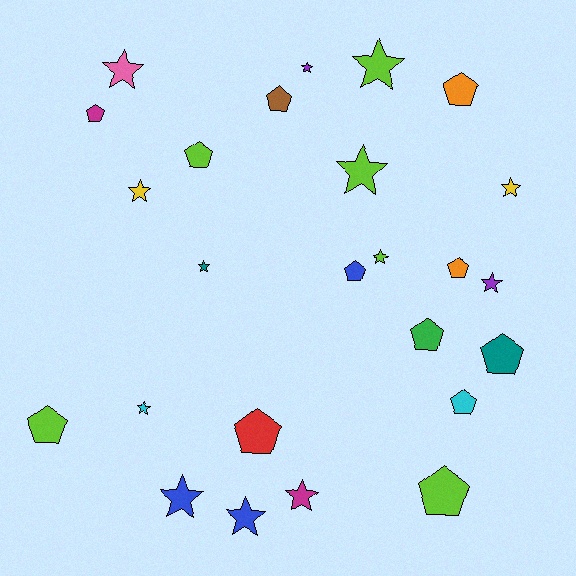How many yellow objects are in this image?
There are 2 yellow objects.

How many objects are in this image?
There are 25 objects.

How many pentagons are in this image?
There are 12 pentagons.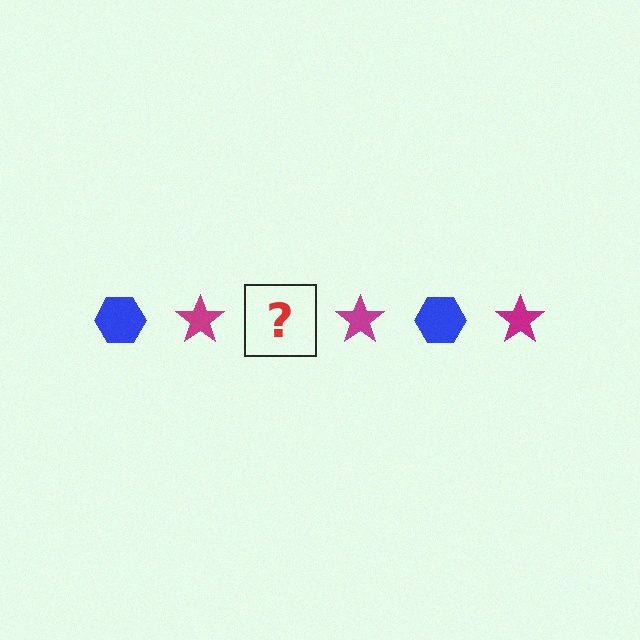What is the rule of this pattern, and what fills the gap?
The rule is that the pattern alternates between blue hexagon and magenta star. The gap should be filled with a blue hexagon.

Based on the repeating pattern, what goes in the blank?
The blank should be a blue hexagon.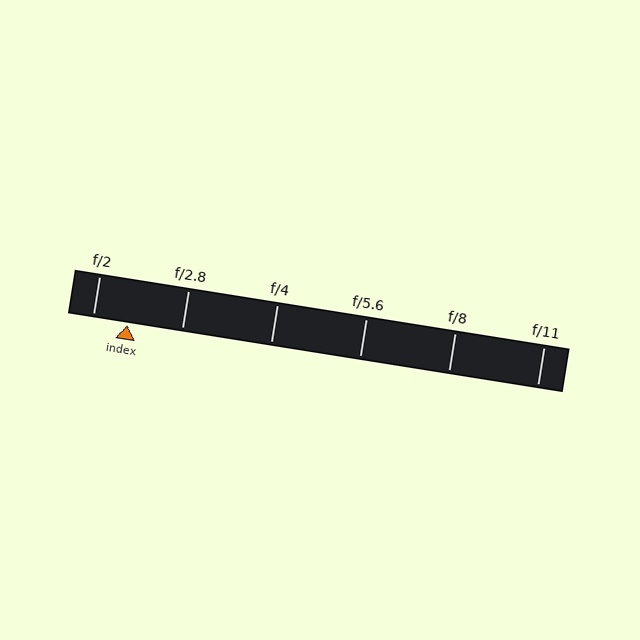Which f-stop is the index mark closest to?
The index mark is closest to f/2.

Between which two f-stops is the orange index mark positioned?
The index mark is between f/2 and f/2.8.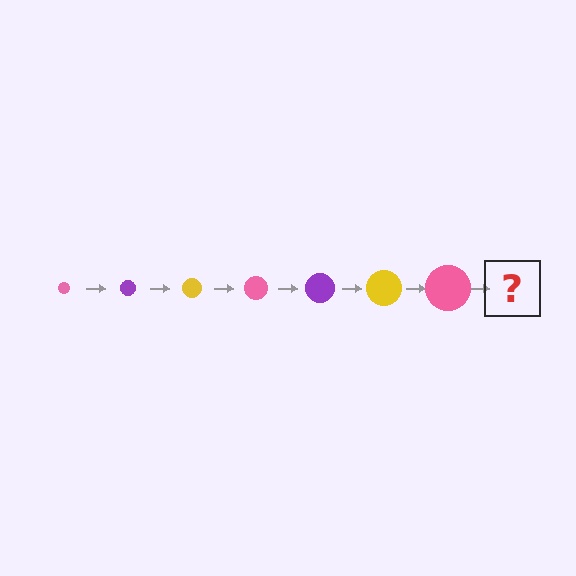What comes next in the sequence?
The next element should be a purple circle, larger than the previous one.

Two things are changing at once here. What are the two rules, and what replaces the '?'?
The two rules are that the circle grows larger each step and the color cycles through pink, purple, and yellow. The '?' should be a purple circle, larger than the previous one.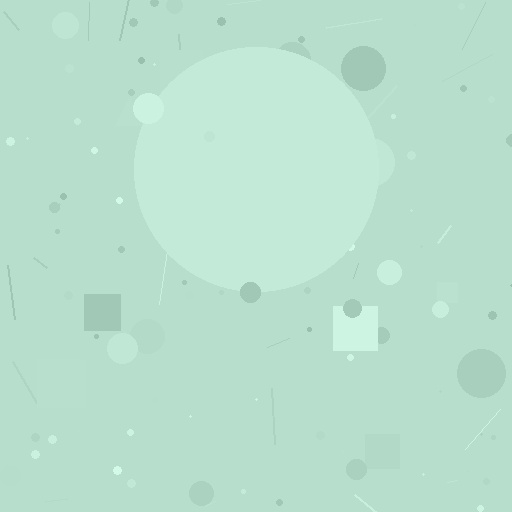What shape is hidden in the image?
A circle is hidden in the image.